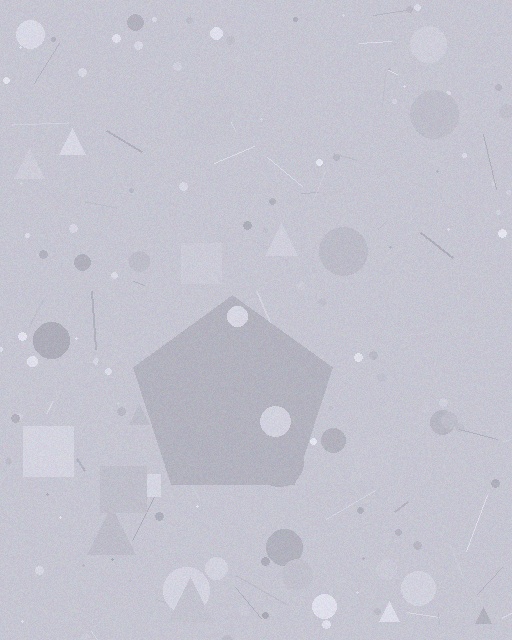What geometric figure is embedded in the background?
A pentagon is embedded in the background.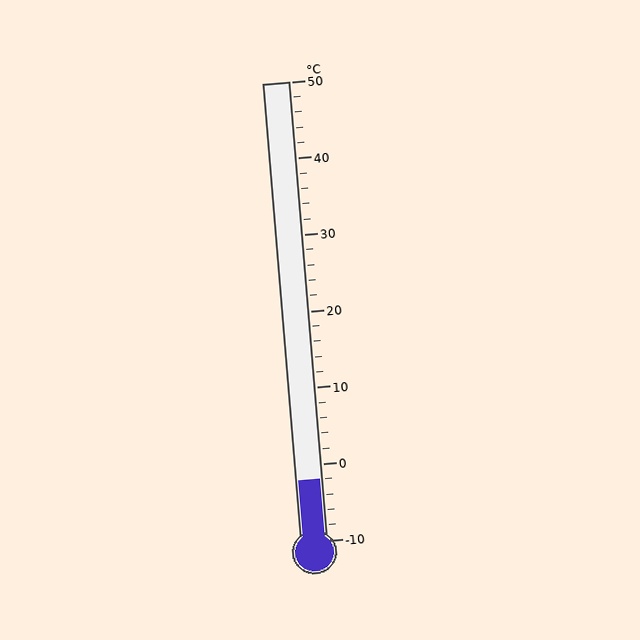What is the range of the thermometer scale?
The thermometer scale ranges from -10°C to 50°C.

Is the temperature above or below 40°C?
The temperature is below 40°C.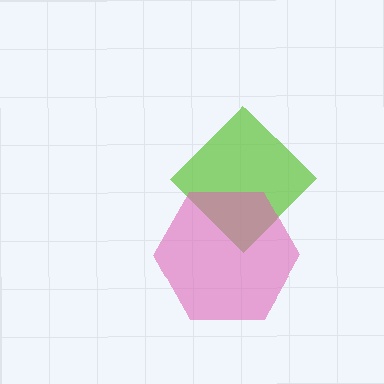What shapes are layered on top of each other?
The layered shapes are: a lime diamond, a pink hexagon.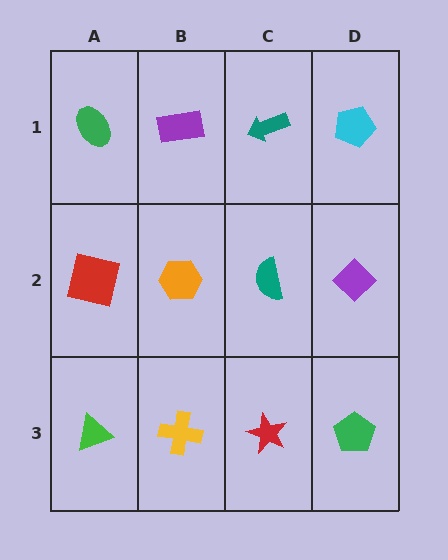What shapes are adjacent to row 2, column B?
A purple rectangle (row 1, column B), a yellow cross (row 3, column B), a red square (row 2, column A), a teal semicircle (row 2, column C).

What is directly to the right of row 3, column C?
A green pentagon.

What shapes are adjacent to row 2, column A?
A green ellipse (row 1, column A), a green triangle (row 3, column A), an orange hexagon (row 2, column B).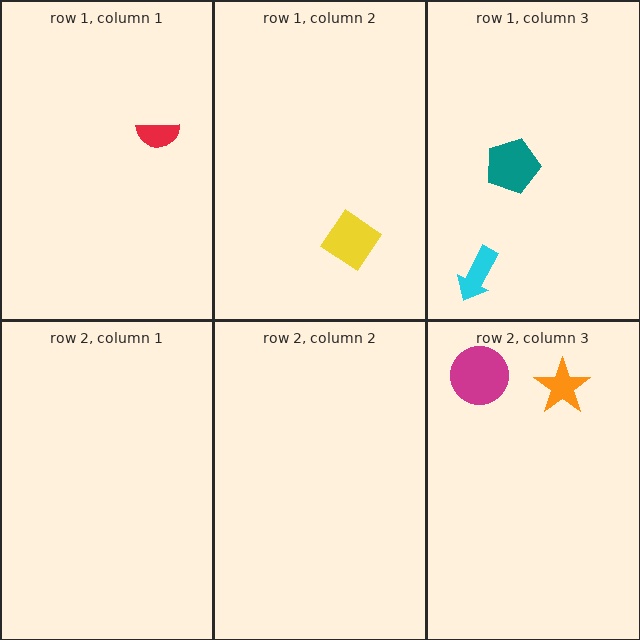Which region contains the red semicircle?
The row 1, column 1 region.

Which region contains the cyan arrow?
The row 1, column 3 region.